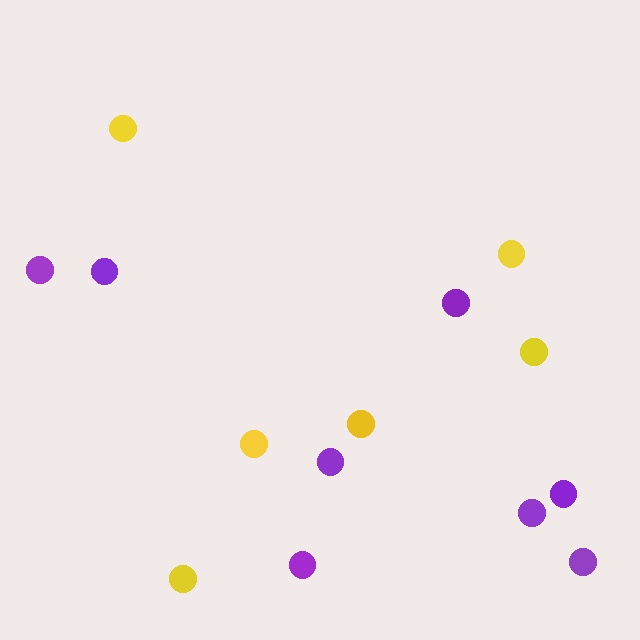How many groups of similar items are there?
There are 2 groups: one group of yellow circles (6) and one group of purple circles (8).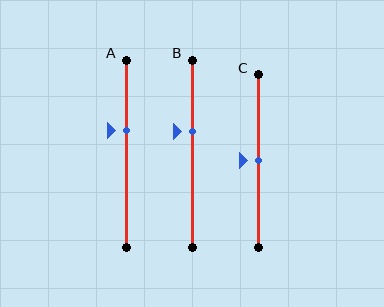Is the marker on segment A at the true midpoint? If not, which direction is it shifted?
No, the marker on segment A is shifted upward by about 12% of the segment length.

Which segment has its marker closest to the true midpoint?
Segment C has its marker closest to the true midpoint.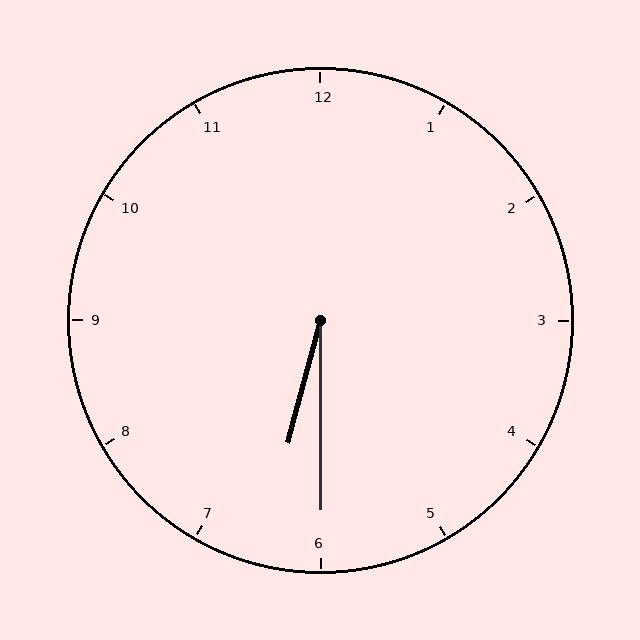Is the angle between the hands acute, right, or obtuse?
It is acute.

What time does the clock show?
6:30.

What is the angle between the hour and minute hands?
Approximately 15 degrees.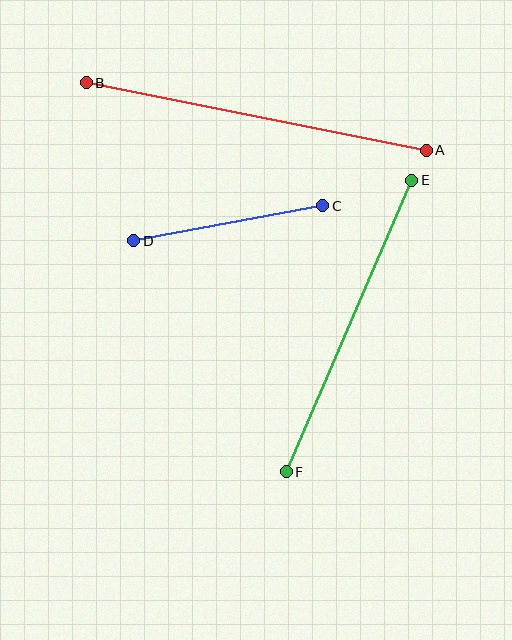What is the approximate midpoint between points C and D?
The midpoint is at approximately (228, 223) pixels.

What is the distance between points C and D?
The distance is approximately 192 pixels.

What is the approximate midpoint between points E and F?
The midpoint is at approximately (349, 326) pixels.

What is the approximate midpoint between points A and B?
The midpoint is at approximately (256, 116) pixels.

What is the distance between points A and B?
The distance is approximately 346 pixels.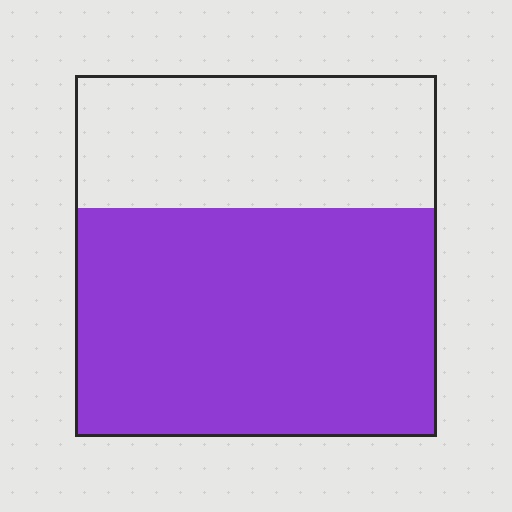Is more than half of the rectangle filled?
Yes.